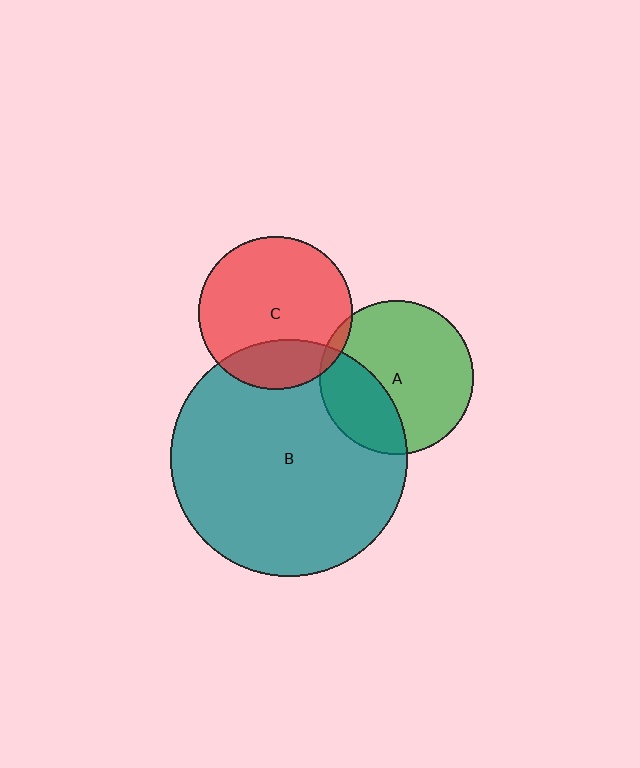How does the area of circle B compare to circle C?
Approximately 2.4 times.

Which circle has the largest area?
Circle B (teal).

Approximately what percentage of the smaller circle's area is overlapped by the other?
Approximately 30%.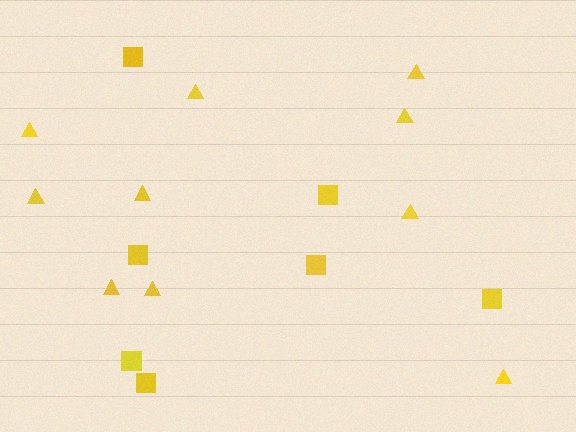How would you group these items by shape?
There are 2 groups: one group of triangles (10) and one group of squares (7).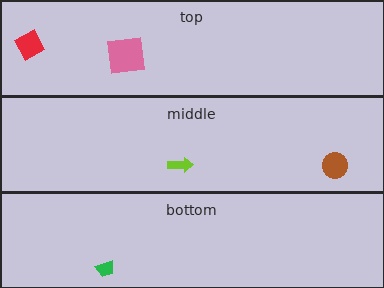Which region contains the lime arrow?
The middle region.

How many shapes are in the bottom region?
1.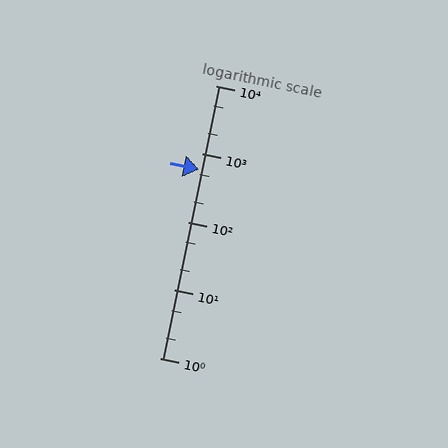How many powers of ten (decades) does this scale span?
The scale spans 4 decades, from 1 to 10000.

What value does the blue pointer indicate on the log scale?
The pointer indicates approximately 580.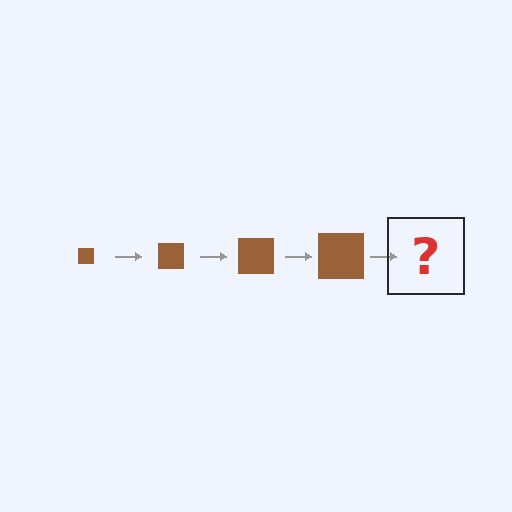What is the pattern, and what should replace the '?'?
The pattern is that the square gets progressively larger each step. The '?' should be a brown square, larger than the previous one.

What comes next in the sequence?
The next element should be a brown square, larger than the previous one.